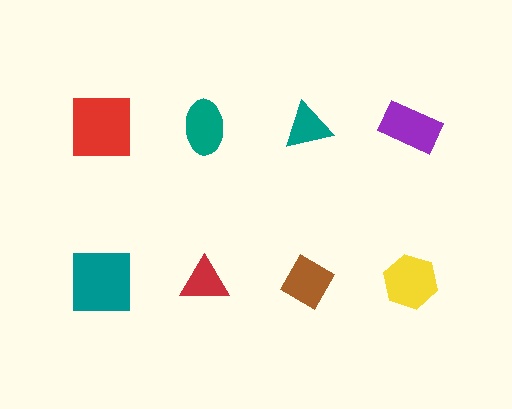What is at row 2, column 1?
A teal square.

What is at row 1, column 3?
A teal triangle.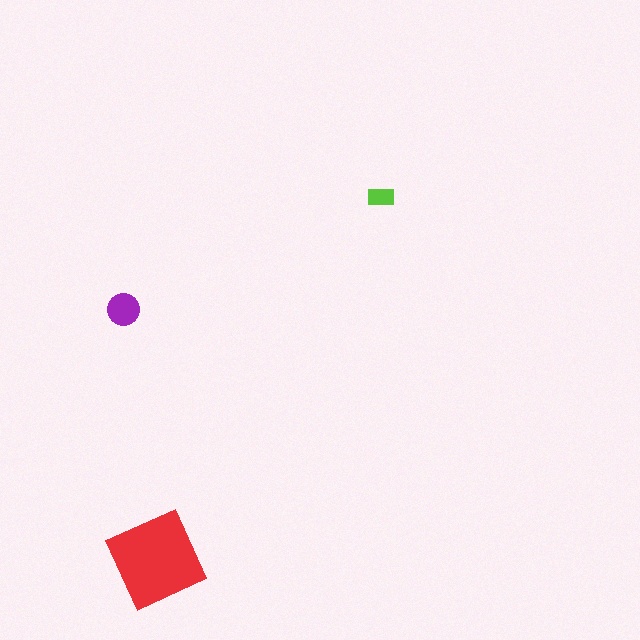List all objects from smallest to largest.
The lime rectangle, the purple circle, the red square.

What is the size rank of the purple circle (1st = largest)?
2nd.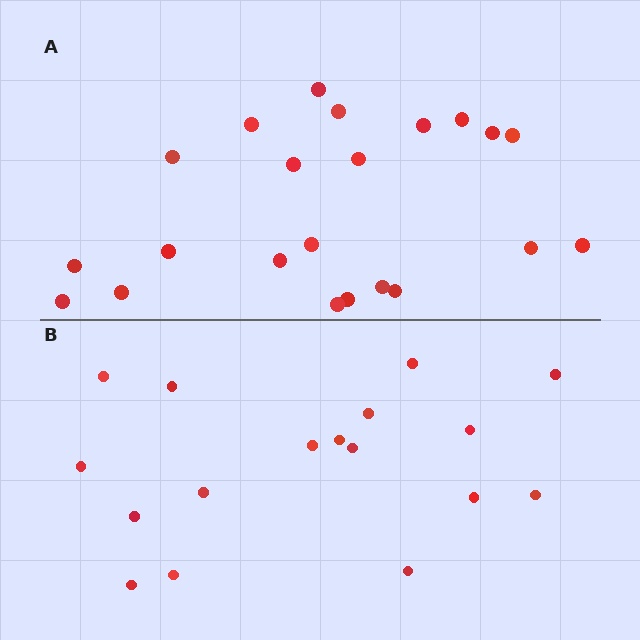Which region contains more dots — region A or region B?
Region A (the top region) has more dots.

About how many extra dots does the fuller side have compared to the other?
Region A has about 5 more dots than region B.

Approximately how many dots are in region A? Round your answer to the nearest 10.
About 20 dots. (The exact count is 22, which rounds to 20.)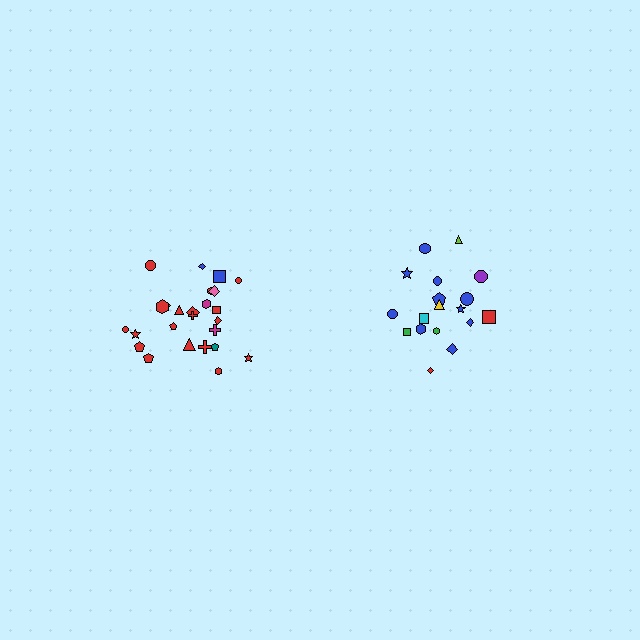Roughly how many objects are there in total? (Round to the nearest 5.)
Roughly 45 objects in total.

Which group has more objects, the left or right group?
The left group.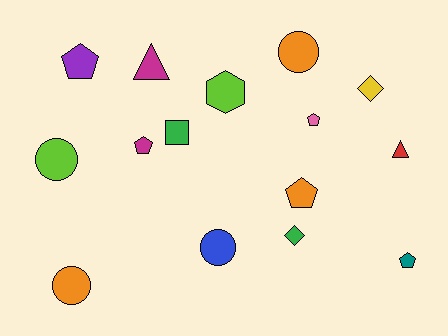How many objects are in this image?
There are 15 objects.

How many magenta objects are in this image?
There are 2 magenta objects.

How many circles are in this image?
There are 4 circles.